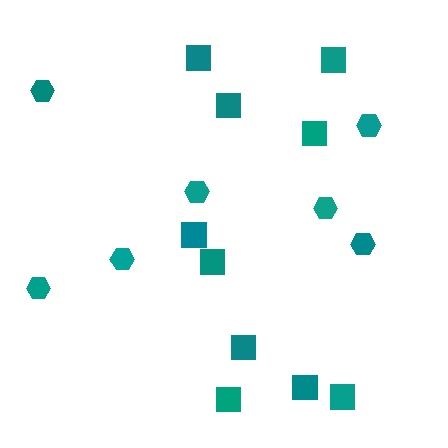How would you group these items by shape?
There are 2 groups: one group of hexagons (7) and one group of squares (10).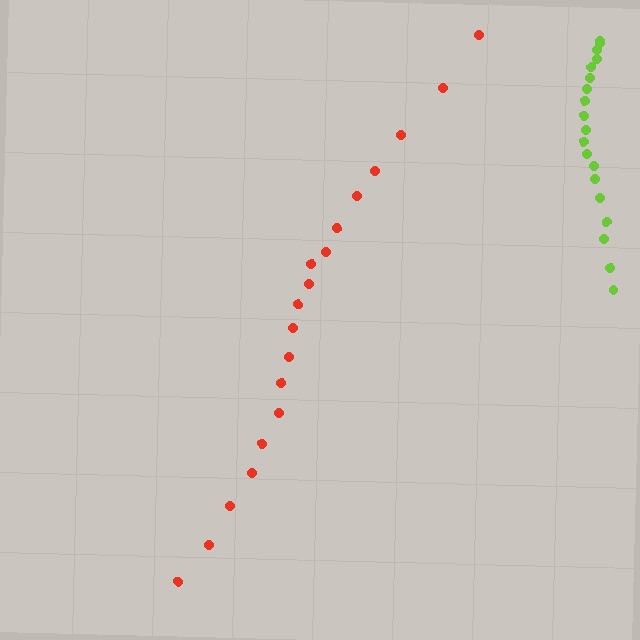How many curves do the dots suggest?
There are 2 distinct paths.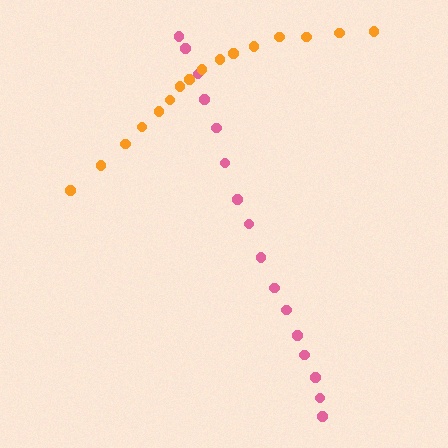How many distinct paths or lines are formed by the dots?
There are 2 distinct paths.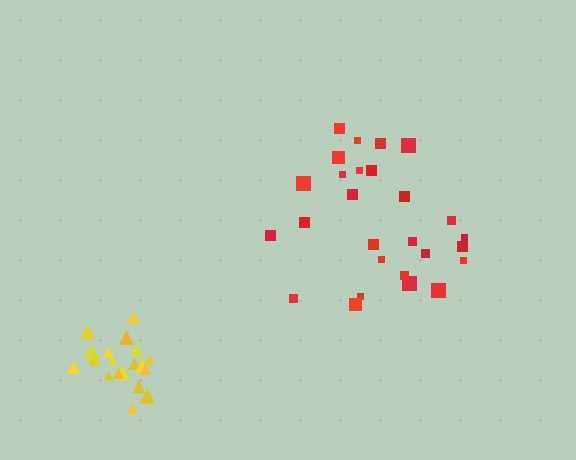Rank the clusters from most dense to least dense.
yellow, red.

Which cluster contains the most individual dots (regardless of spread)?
Red (27).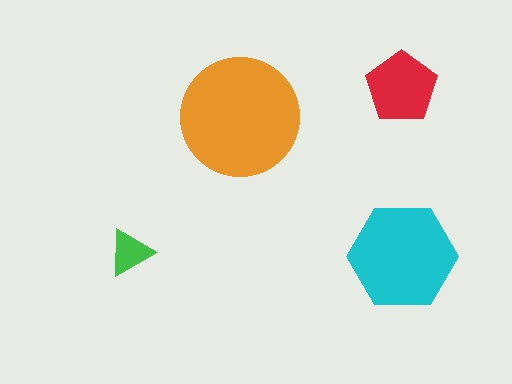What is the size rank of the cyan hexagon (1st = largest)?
2nd.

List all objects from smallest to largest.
The green triangle, the red pentagon, the cyan hexagon, the orange circle.